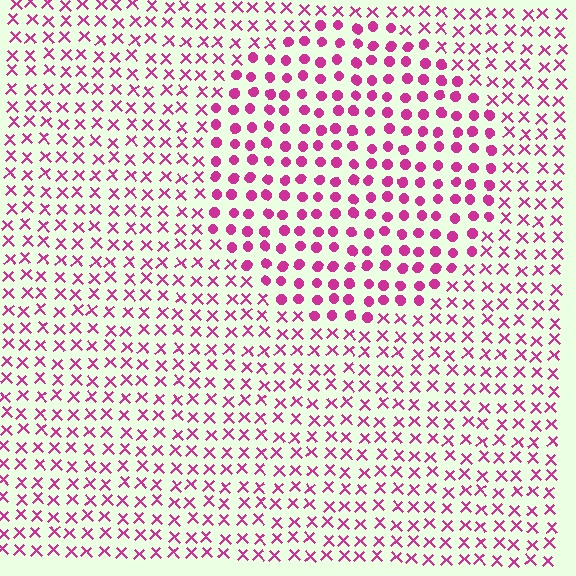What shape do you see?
I see a circle.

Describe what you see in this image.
The image is filled with small magenta elements arranged in a uniform grid. A circle-shaped region contains circles, while the surrounding area contains X marks. The boundary is defined purely by the change in element shape.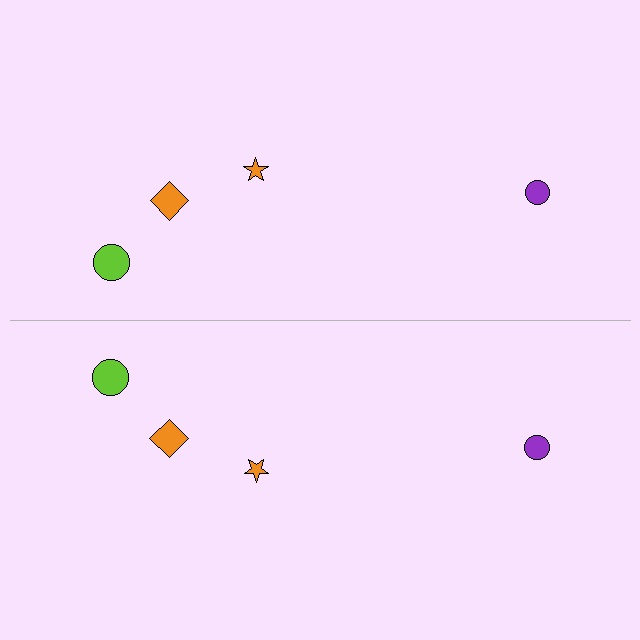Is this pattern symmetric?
Yes, this pattern has bilateral (reflection) symmetry.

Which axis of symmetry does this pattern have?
The pattern has a horizontal axis of symmetry running through the center of the image.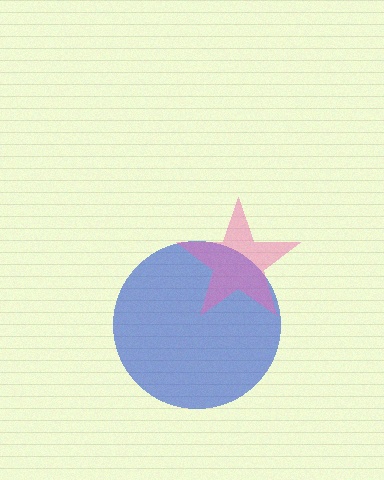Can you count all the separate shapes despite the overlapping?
Yes, there are 2 separate shapes.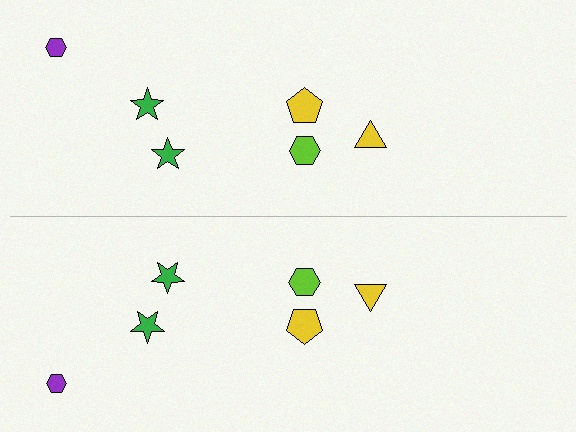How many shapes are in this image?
There are 12 shapes in this image.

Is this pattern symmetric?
Yes, this pattern has bilateral (reflection) symmetry.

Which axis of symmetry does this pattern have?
The pattern has a horizontal axis of symmetry running through the center of the image.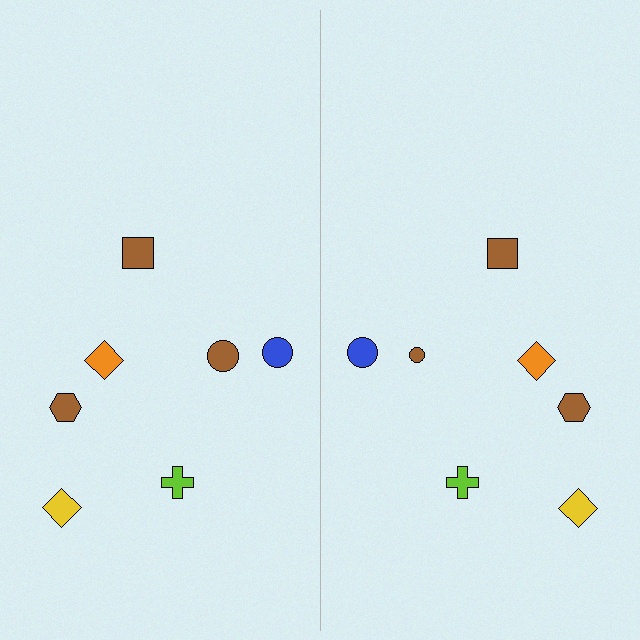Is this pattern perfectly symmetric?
No, the pattern is not perfectly symmetric. The brown circle on the right side has a different size than its mirror counterpart.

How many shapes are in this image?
There are 14 shapes in this image.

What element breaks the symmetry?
The brown circle on the right side has a different size than its mirror counterpart.